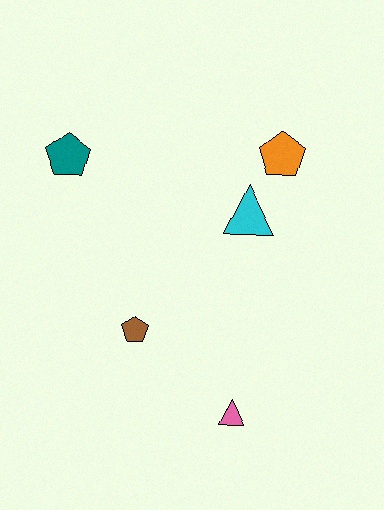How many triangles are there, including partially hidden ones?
There are 2 triangles.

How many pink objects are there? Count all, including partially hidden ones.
There is 1 pink object.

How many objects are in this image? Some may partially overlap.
There are 5 objects.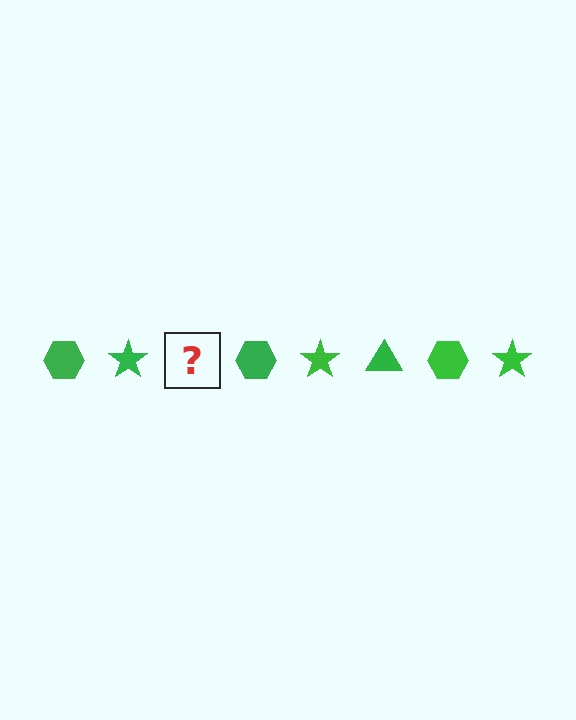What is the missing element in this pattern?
The missing element is a green triangle.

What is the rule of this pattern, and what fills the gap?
The rule is that the pattern cycles through hexagon, star, triangle shapes in green. The gap should be filled with a green triangle.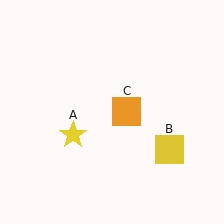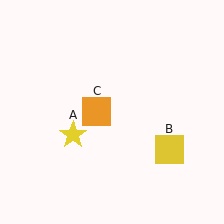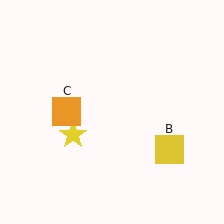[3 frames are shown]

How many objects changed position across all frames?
1 object changed position: orange square (object C).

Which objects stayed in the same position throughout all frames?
Yellow star (object A) and yellow square (object B) remained stationary.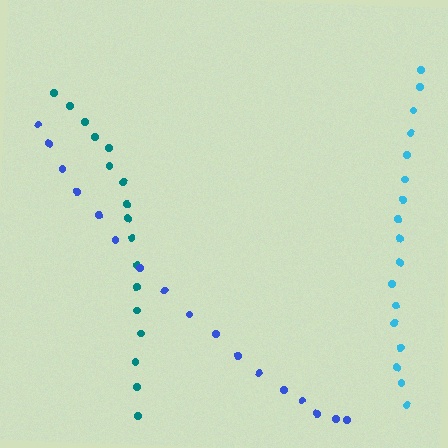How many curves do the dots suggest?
There are 3 distinct paths.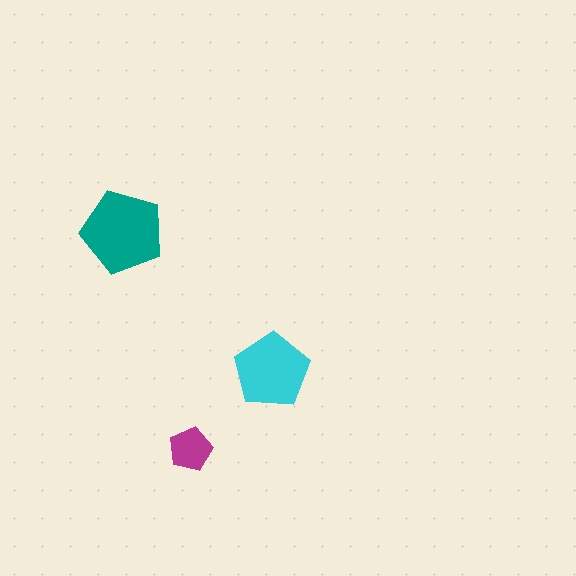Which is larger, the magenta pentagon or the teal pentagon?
The teal one.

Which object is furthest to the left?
The teal pentagon is leftmost.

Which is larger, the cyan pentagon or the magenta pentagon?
The cyan one.